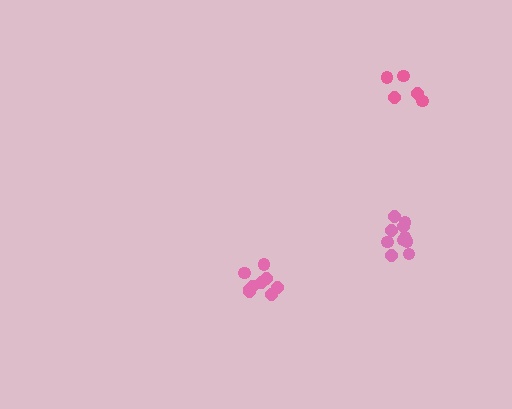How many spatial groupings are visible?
There are 3 spatial groupings.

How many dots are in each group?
Group 1: 9 dots, Group 2: 10 dots, Group 3: 5 dots (24 total).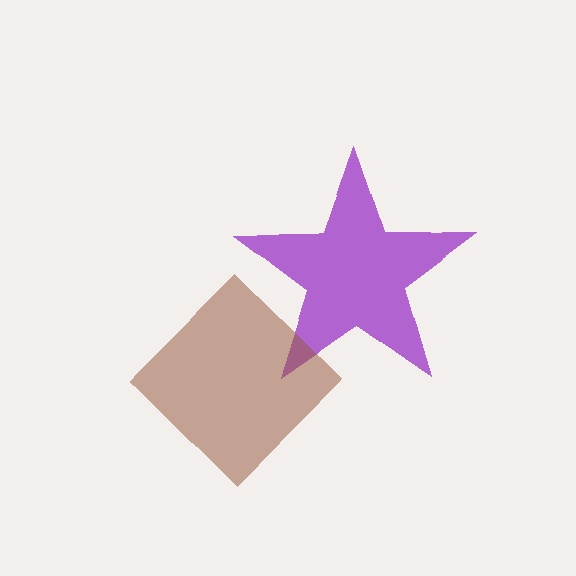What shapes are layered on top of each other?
The layered shapes are: a purple star, a brown diamond.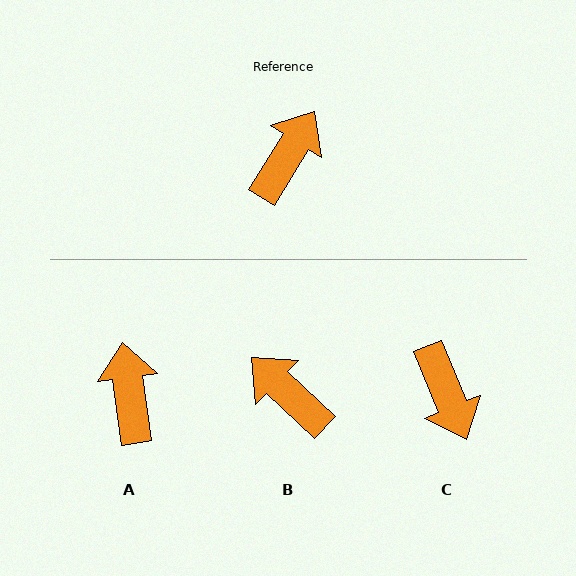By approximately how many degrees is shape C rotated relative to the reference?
Approximately 126 degrees clockwise.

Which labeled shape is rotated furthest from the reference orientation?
C, about 126 degrees away.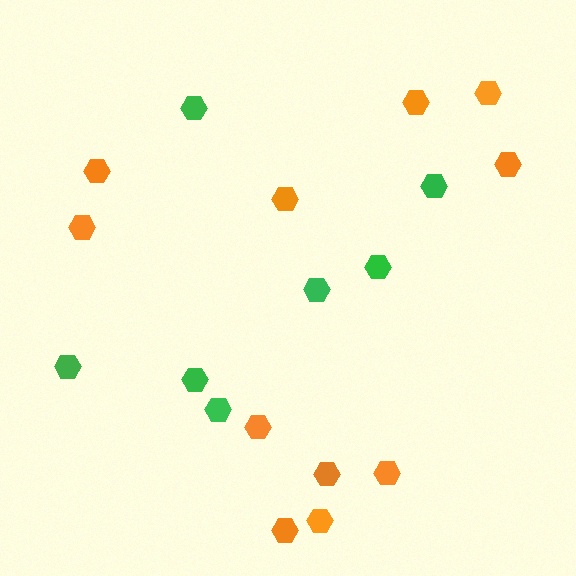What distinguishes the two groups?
There are 2 groups: one group of orange hexagons (11) and one group of green hexagons (7).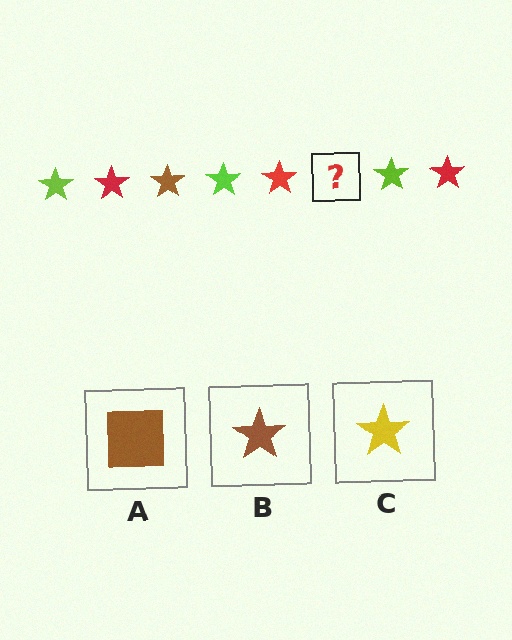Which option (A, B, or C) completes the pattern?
B.